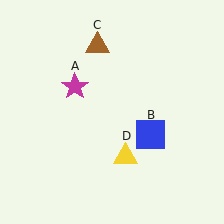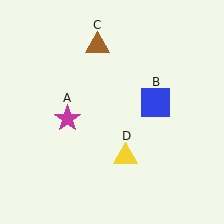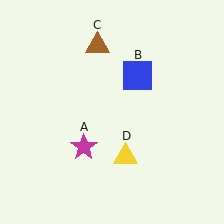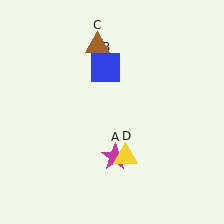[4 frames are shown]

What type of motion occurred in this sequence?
The magenta star (object A), blue square (object B) rotated counterclockwise around the center of the scene.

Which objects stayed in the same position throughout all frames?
Brown triangle (object C) and yellow triangle (object D) remained stationary.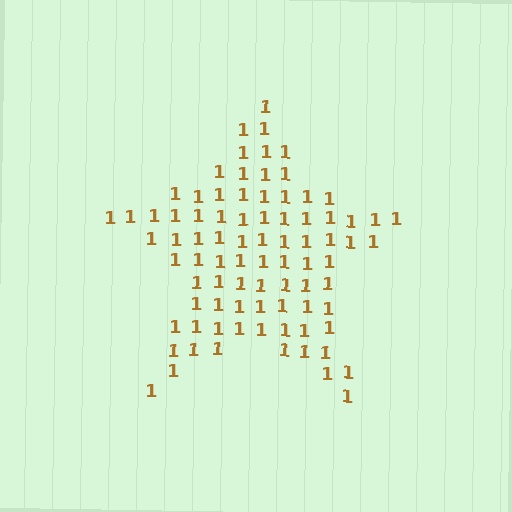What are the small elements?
The small elements are digit 1's.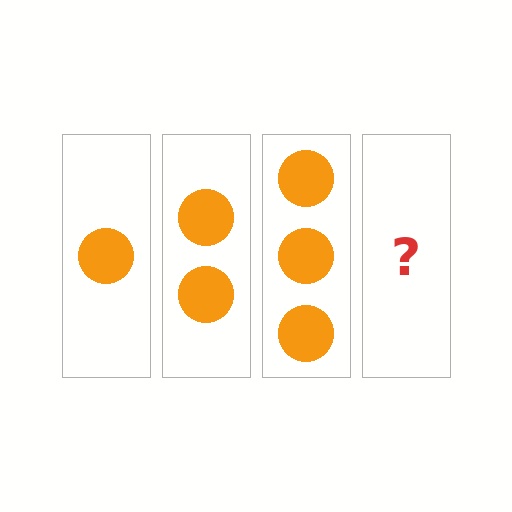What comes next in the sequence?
The next element should be 4 circles.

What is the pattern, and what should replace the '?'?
The pattern is that each step adds one more circle. The '?' should be 4 circles.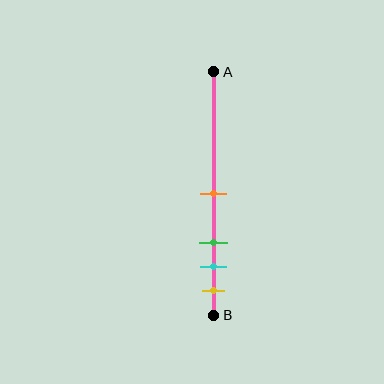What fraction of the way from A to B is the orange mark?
The orange mark is approximately 50% (0.5) of the way from A to B.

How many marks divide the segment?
There are 4 marks dividing the segment.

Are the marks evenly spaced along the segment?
No, the marks are not evenly spaced.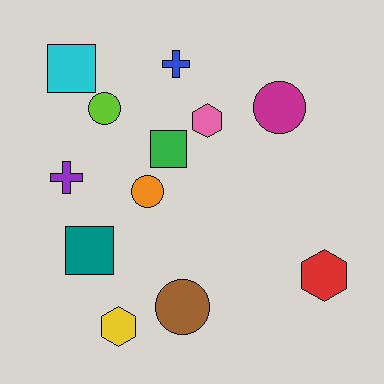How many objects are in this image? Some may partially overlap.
There are 12 objects.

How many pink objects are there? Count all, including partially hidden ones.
There is 1 pink object.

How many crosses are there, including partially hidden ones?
There are 2 crosses.